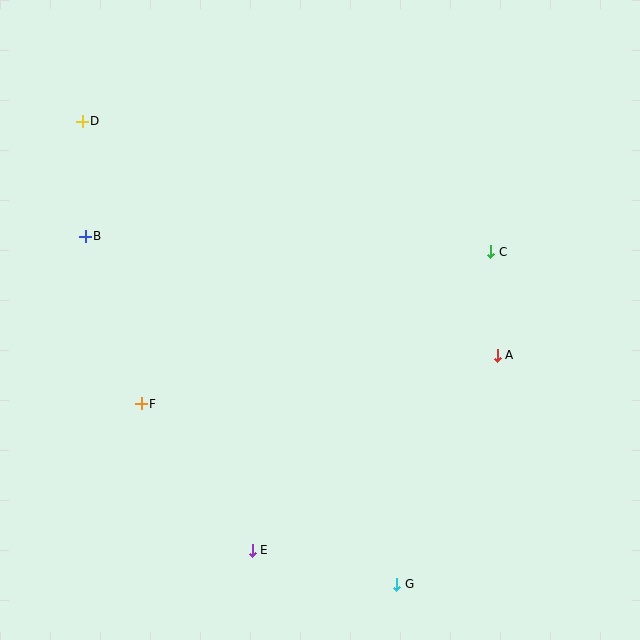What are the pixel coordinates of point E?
Point E is at (252, 550).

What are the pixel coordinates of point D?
Point D is at (82, 121).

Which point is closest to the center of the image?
Point A at (497, 355) is closest to the center.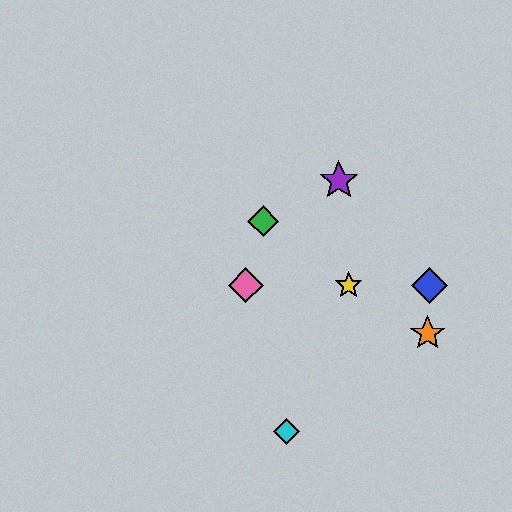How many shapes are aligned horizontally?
4 shapes (the red diamond, the blue diamond, the yellow star, the pink diamond) are aligned horizontally.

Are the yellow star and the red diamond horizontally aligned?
Yes, both are at y≈285.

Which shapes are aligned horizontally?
The red diamond, the blue diamond, the yellow star, the pink diamond are aligned horizontally.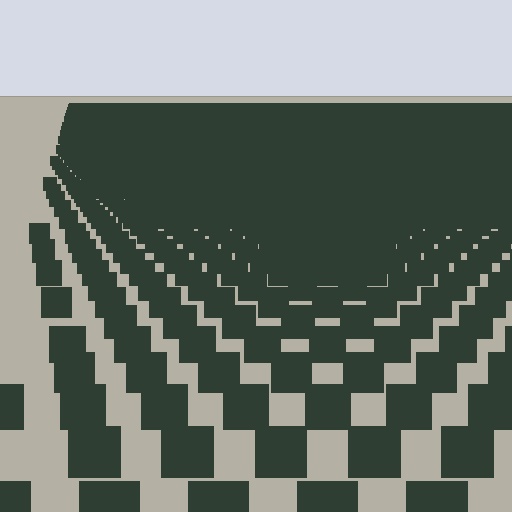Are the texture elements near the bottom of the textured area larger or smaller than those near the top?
Larger. Near the bottom, elements are closer to the viewer and appear at a bigger on-screen size.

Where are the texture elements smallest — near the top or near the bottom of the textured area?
Near the top.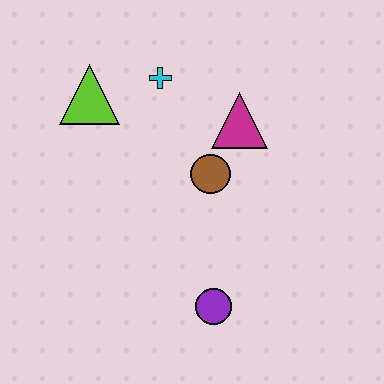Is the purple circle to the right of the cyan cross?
Yes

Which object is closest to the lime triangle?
The cyan cross is closest to the lime triangle.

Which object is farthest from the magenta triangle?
The purple circle is farthest from the magenta triangle.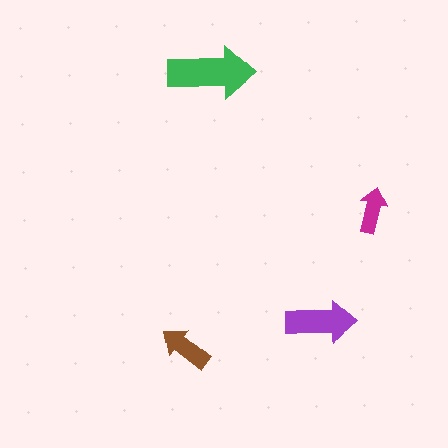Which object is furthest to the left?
The brown arrow is leftmost.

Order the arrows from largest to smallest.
the green one, the purple one, the brown one, the magenta one.